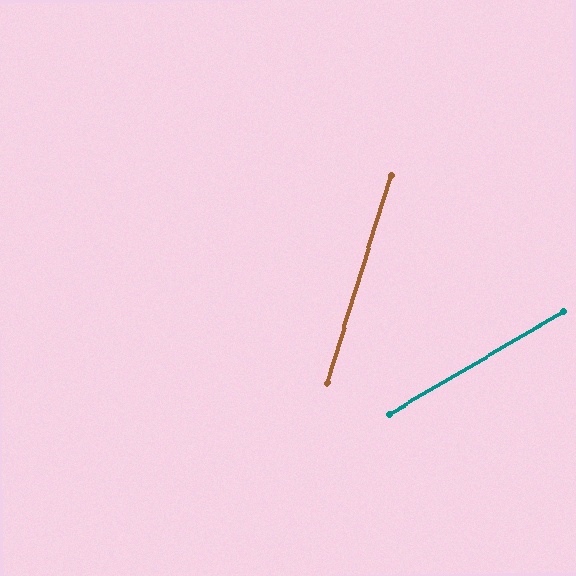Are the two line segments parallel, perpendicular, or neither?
Neither parallel nor perpendicular — they differ by about 43°.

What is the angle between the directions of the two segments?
Approximately 43 degrees.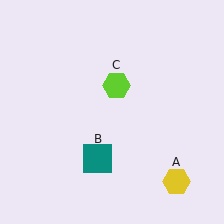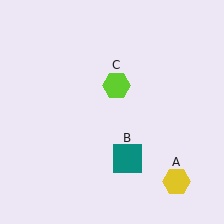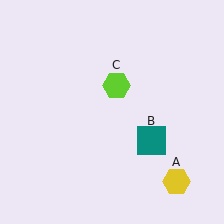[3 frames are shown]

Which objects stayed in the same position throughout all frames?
Yellow hexagon (object A) and lime hexagon (object C) remained stationary.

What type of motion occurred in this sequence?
The teal square (object B) rotated counterclockwise around the center of the scene.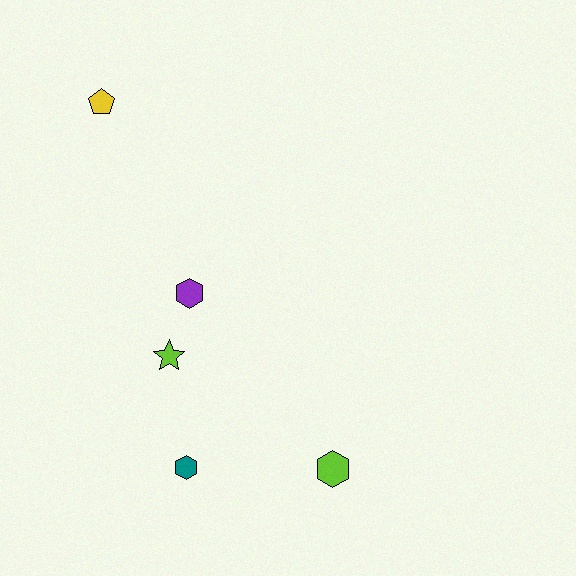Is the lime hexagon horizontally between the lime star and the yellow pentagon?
No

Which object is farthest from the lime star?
The yellow pentagon is farthest from the lime star.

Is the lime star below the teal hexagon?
No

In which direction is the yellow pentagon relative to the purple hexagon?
The yellow pentagon is above the purple hexagon.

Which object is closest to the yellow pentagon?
The purple hexagon is closest to the yellow pentagon.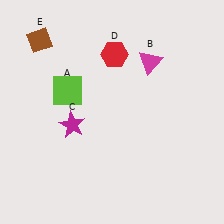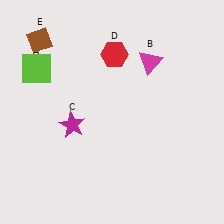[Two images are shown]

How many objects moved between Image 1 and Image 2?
1 object moved between the two images.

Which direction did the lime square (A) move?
The lime square (A) moved left.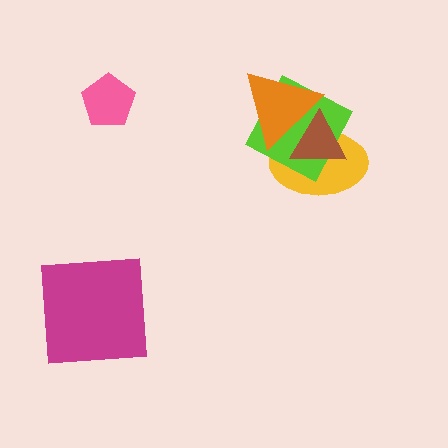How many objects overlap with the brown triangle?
3 objects overlap with the brown triangle.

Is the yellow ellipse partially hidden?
Yes, it is partially covered by another shape.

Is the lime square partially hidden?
Yes, it is partially covered by another shape.